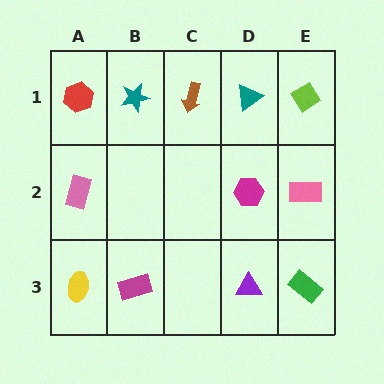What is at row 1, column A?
A red hexagon.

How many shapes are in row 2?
3 shapes.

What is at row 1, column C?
A brown arrow.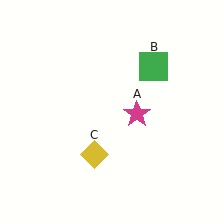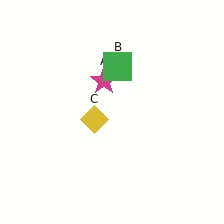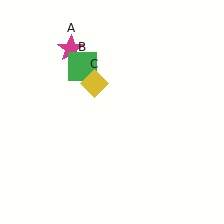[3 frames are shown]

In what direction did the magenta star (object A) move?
The magenta star (object A) moved up and to the left.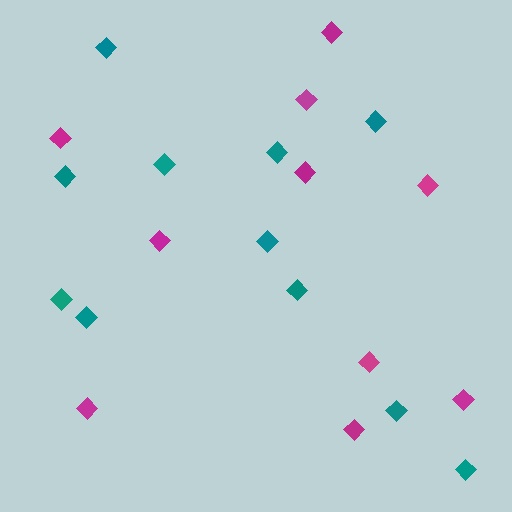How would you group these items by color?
There are 2 groups: one group of teal diamonds (11) and one group of magenta diamonds (10).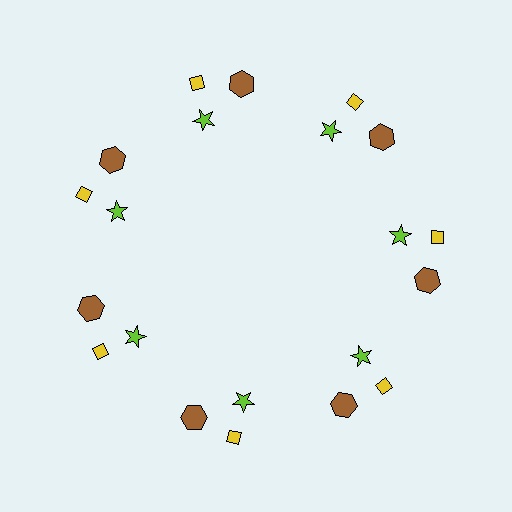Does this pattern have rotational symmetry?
Yes, this pattern has 7-fold rotational symmetry. It looks the same after rotating 51 degrees around the center.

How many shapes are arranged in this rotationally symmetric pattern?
There are 21 shapes, arranged in 7 groups of 3.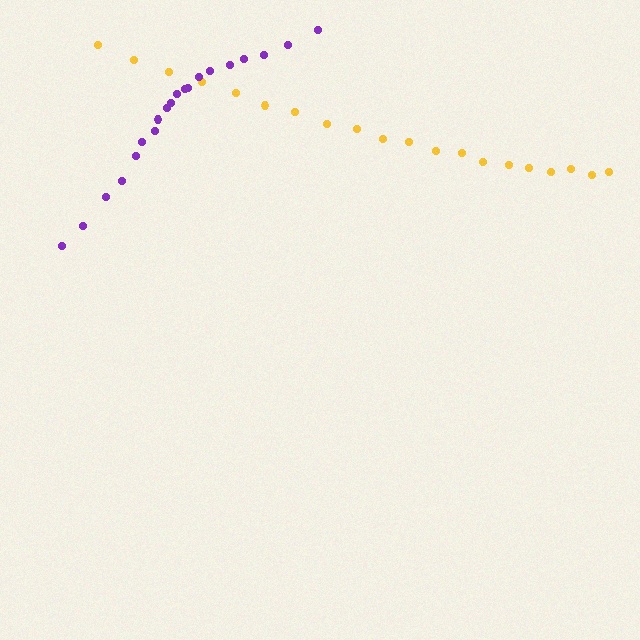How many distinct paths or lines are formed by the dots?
There are 2 distinct paths.